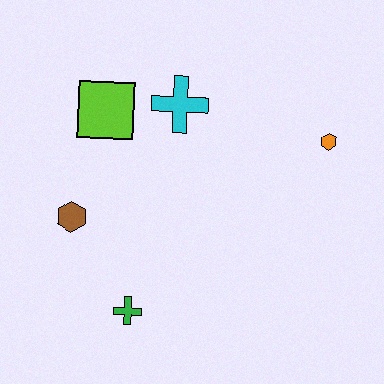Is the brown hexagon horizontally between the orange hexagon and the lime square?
No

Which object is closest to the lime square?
The cyan cross is closest to the lime square.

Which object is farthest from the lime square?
The orange hexagon is farthest from the lime square.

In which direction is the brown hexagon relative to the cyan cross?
The brown hexagon is below the cyan cross.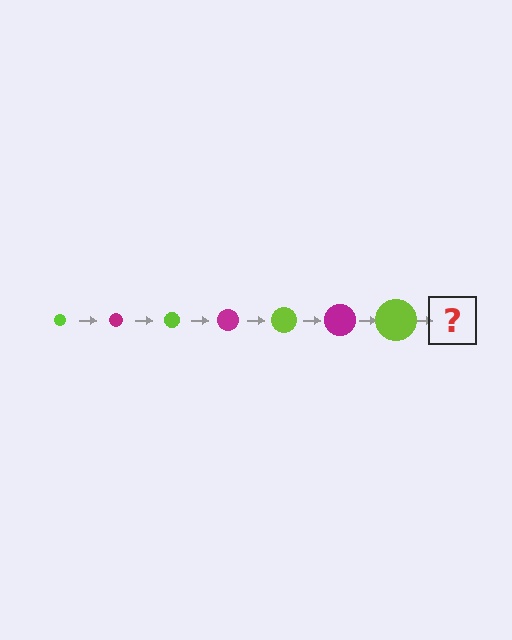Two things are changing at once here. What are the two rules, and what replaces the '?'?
The two rules are that the circle grows larger each step and the color cycles through lime and magenta. The '?' should be a magenta circle, larger than the previous one.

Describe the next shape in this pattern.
It should be a magenta circle, larger than the previous one.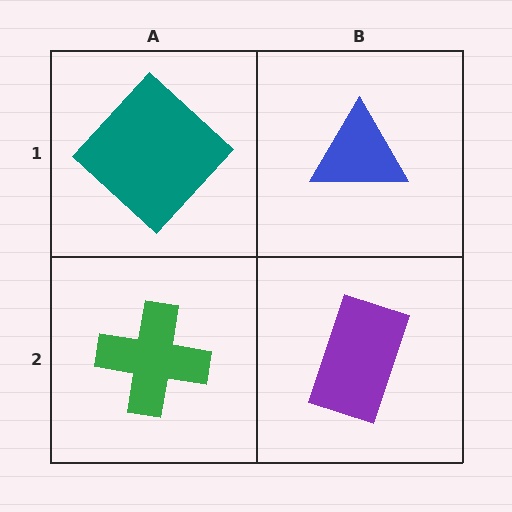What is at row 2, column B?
A purple rectangle.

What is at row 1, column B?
A blue triangle.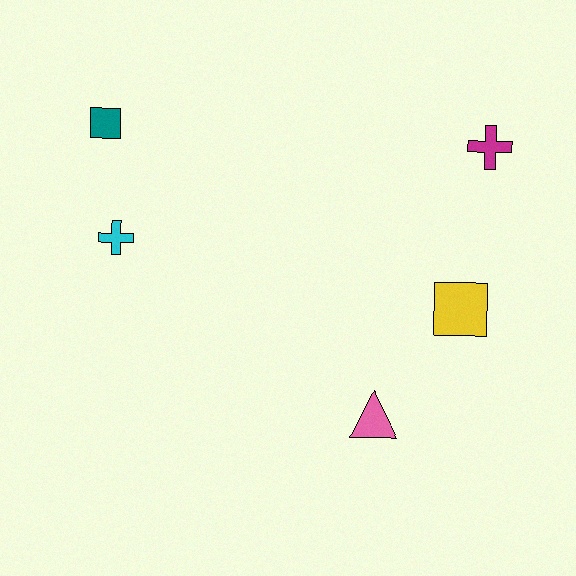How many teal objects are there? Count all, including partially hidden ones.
There is 1 teal object.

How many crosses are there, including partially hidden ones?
There are 2 crosses.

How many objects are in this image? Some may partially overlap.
There are 5 objects.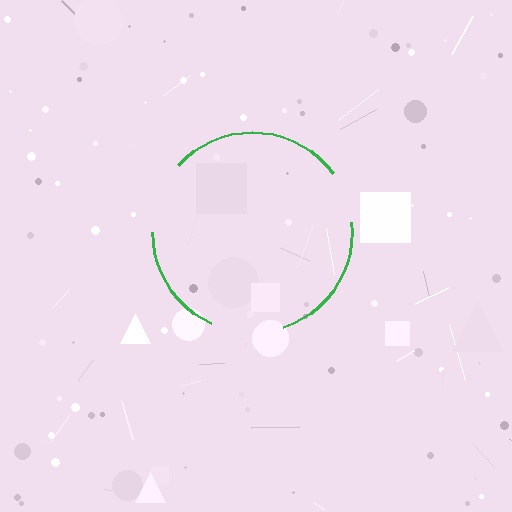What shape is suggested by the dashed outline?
The dashed outline suggests a circle.